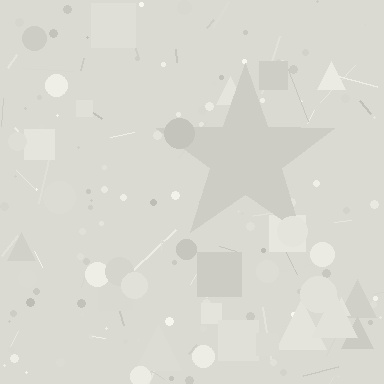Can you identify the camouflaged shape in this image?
The camouflaged shape is a star.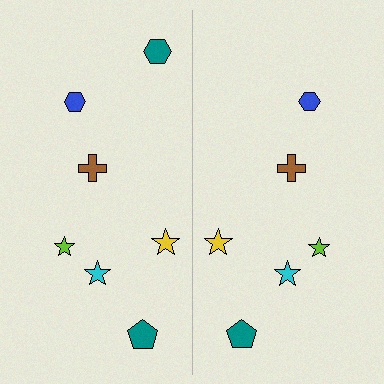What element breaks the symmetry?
A teal hexagon is missing from the right side.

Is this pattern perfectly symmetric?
No, the pattern is not perfectly symmetric. A teal hexagon is missing from the right side.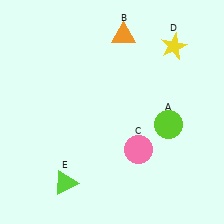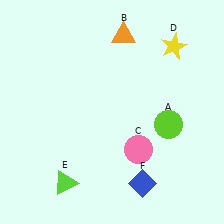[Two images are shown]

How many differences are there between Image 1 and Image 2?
There is 1 difference between the two images.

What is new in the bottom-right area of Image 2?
A blue diamond (F) was added in the bottom-right area of Image 2.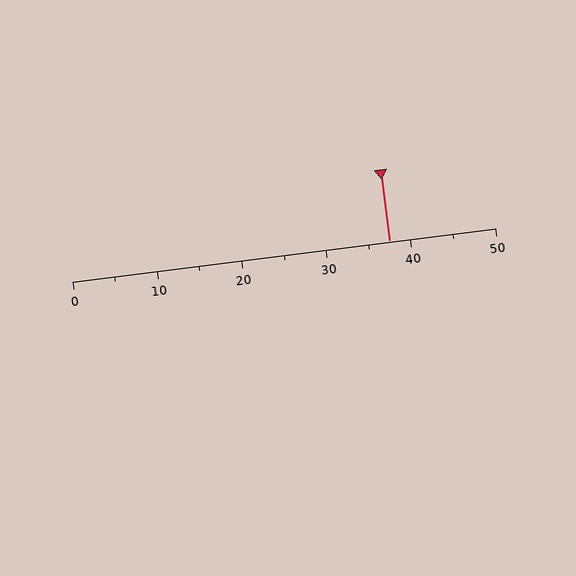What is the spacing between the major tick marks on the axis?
The major ticks are spaced 10 apart.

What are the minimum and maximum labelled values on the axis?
The axis runs from 0 to 50.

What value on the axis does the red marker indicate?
The marker indicates approximately 37.5.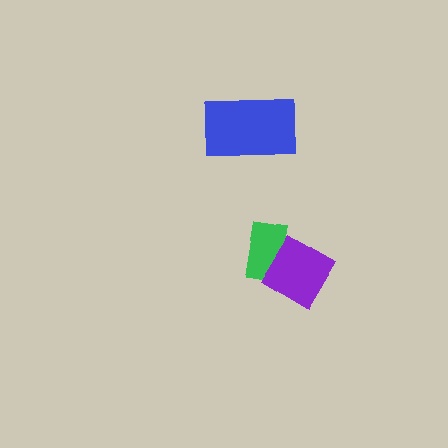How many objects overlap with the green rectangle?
1 object overlaps with the green rectangle.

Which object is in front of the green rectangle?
The purple diamond is in front of the green rectangle.